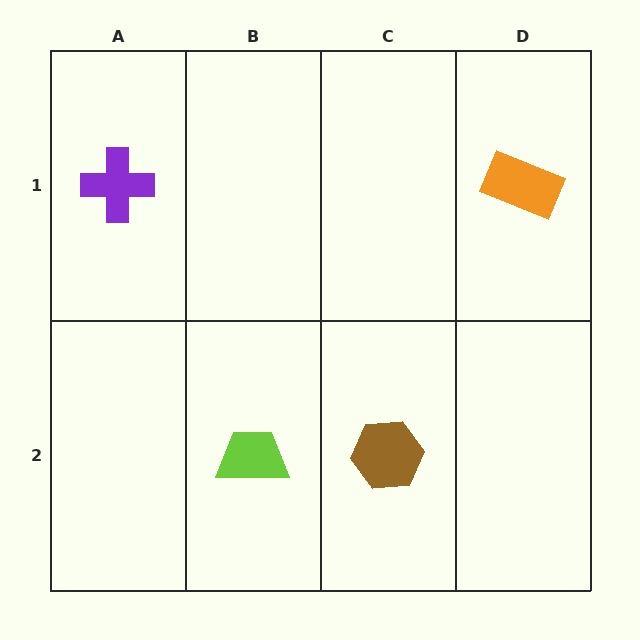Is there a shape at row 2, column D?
No, that cell is empty.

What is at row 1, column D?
An orange rectangle.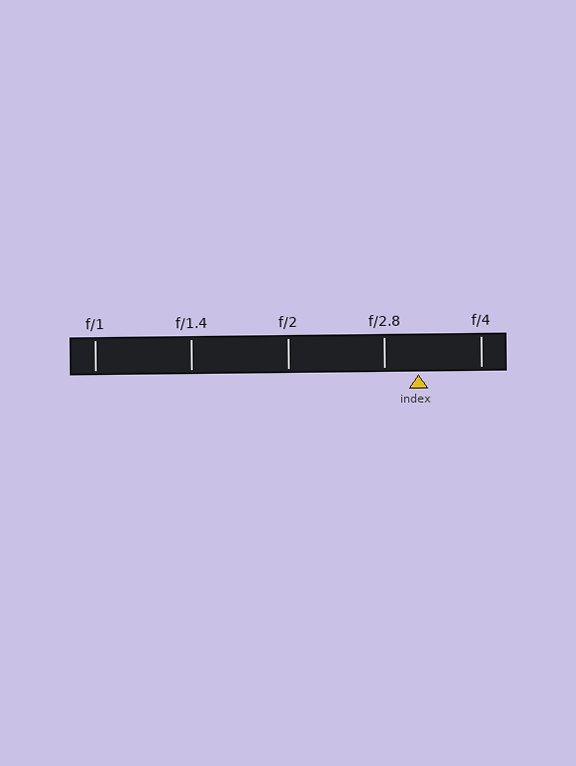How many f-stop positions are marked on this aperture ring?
There are 5 f-stop positions marked.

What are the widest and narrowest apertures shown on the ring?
The widest aperture shown is f/1 and the narrowest is f/4.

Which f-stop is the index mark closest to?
The index mark is closest to f/2.8.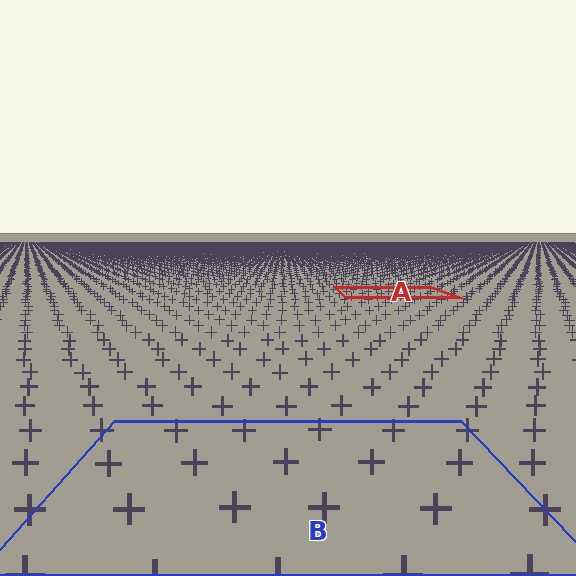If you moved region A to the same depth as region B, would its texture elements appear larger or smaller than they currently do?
They would appear larger. At a closer depth, the same texture elements are projected at a bigger on-screen size.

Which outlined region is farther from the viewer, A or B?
Region A is farther from the viewer — the texture elements inside it appear smaller and more densely packed.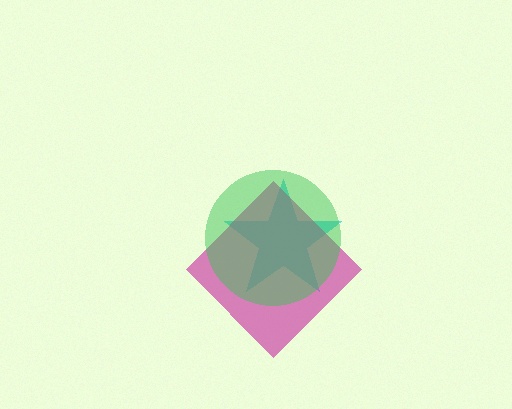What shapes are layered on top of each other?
The layered shapes are: a cyan star, a magenta diamond, a green circle.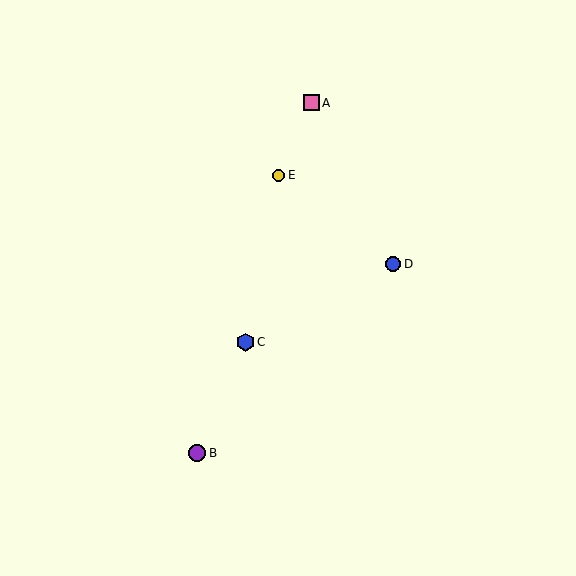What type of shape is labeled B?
Shape B is a purple circle.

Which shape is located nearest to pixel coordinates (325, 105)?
The pink square (labeled A) at (312, 103) is nearest to that location.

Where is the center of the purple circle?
The center of the purple circle is at (197, 453).